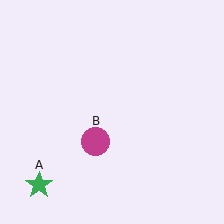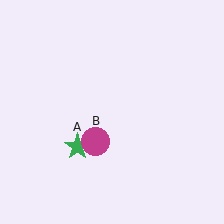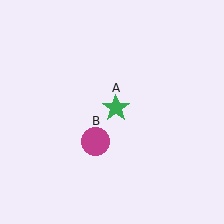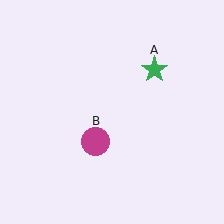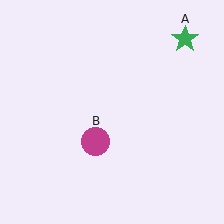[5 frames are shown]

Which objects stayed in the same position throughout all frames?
Magenta circle (object B) remained stationary.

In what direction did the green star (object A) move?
The green star (object A) moved up and to the right.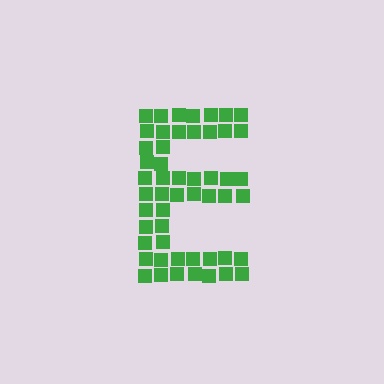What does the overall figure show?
The overall figure shows the letter E.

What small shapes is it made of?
It is made of small squares.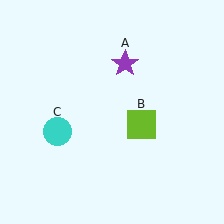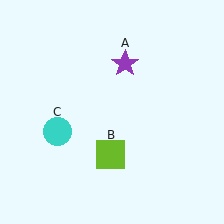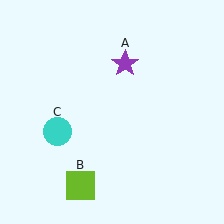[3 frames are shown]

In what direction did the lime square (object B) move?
The lime square (object B) moved down and to the left.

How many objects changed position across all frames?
1 object changed position: lime square (object B).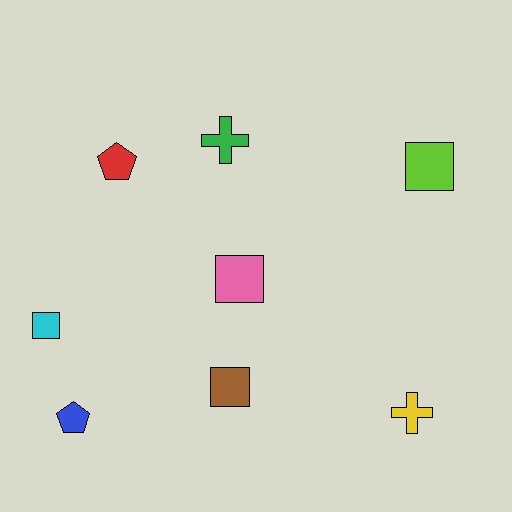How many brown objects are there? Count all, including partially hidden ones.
There is 1 brown object.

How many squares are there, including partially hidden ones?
There are 4 squares.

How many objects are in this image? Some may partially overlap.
There are 8 objects.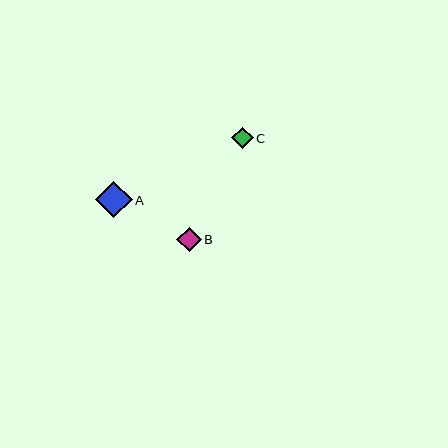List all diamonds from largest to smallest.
From largest to smallest: A, B, C.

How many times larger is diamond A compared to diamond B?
Diamond A is approximately 1.5 times the size of diamond B.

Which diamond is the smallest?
Diamond C is the smallest with a size of approximately 21 pixels.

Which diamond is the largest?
Diamond A is the largest with a size of approximately 37 pixels.